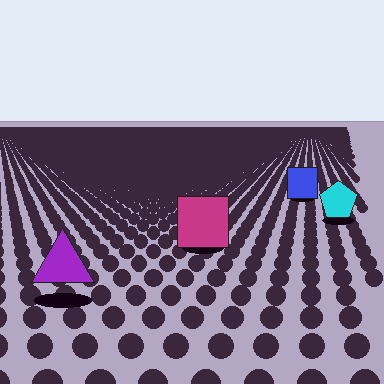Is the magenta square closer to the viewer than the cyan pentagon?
Yes. The magenta square is closer — you can tell from the texture gradient: the ground texture is coarser near it.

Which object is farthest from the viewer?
The blue square is farthest from the viewer. It appears smaller and the ground texture around it is denser.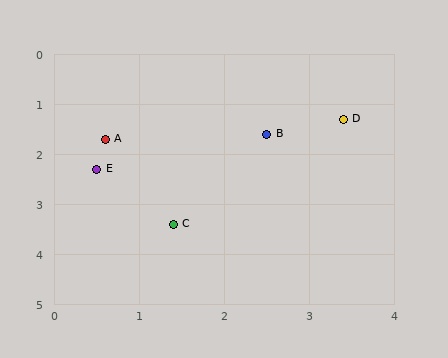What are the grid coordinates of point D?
Point D is at approximately (3.4, 1.3).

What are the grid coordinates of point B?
Point B is at approximately (2.5, 1.6).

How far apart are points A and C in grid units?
Points A and C are about 1.9 grid units apart.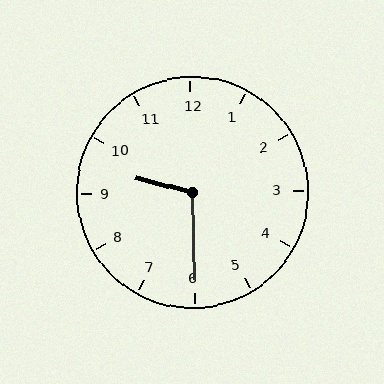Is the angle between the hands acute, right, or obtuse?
It is obtuse.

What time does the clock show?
9:30.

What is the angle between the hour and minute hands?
Approximately 105 degrees.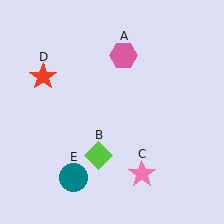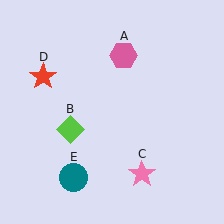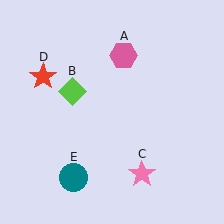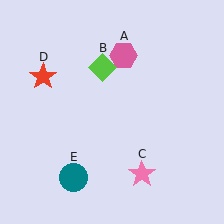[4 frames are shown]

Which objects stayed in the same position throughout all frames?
Pink hexagon (object A) and pink star (object C) and red star (object D) and teal circle (object E) remained stationary.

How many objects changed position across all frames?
1 object changed position: lime diamond (object B).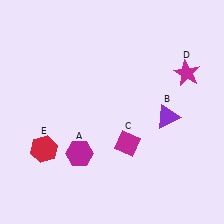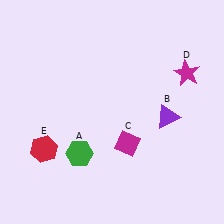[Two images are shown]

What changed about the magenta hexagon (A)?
In Image 1, A is magenta. In Image 2, it changed to green.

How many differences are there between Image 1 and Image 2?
There is 1 difference between the two images.